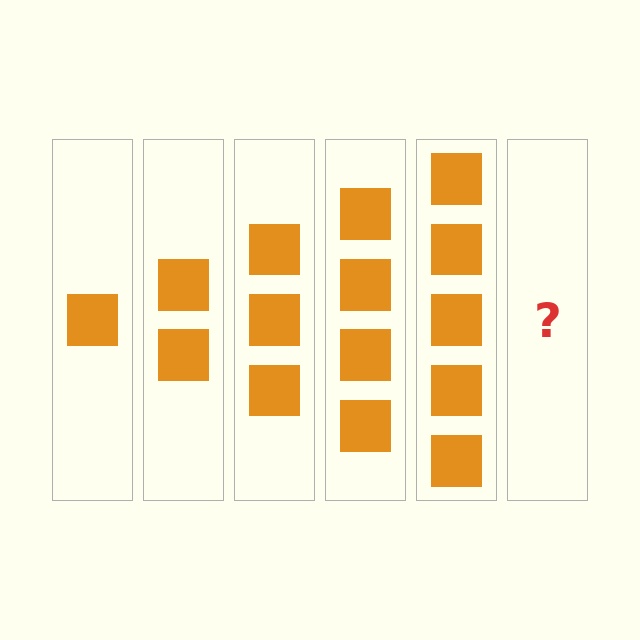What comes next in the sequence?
The next element should be 6 squares.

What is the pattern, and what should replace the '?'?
The pattern is that each step adds one more square. The '?' should be 6 squares.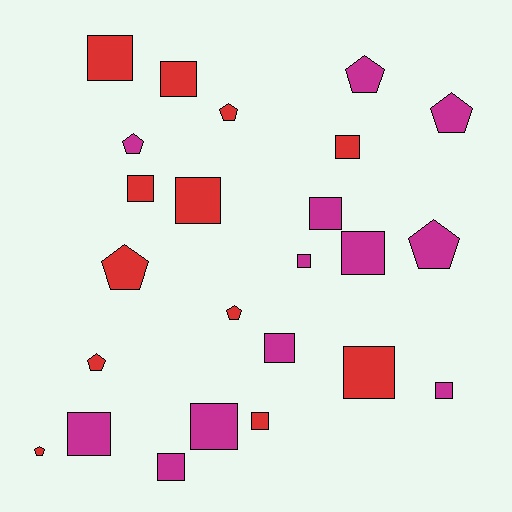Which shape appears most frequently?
Square, with 15 objects.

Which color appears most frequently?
Red, with 12 objects.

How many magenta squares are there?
There are 8 magenta squares.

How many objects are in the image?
There are 24 objects.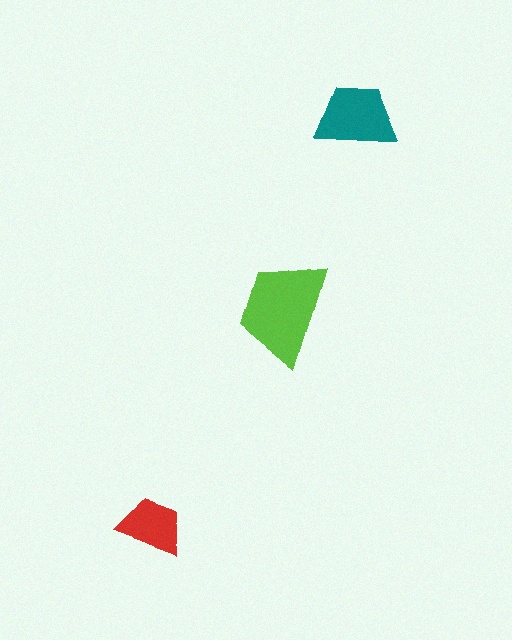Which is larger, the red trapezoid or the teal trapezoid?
The teal one.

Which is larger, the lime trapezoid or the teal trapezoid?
The lime one.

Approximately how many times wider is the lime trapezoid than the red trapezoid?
About 1.5 times wider.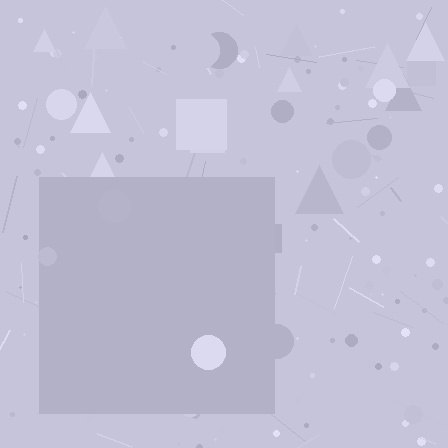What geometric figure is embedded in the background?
A square is embedded in the background.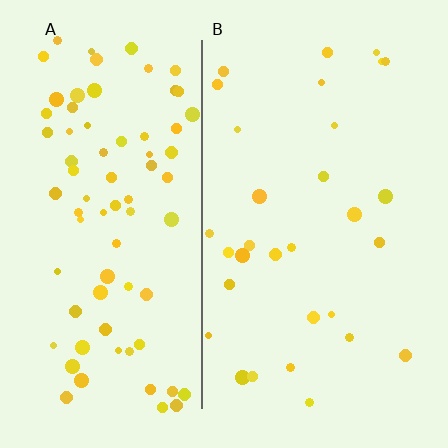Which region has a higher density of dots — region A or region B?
A (the left).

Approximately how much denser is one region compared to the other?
Approximately 2.5× — region A over region B.